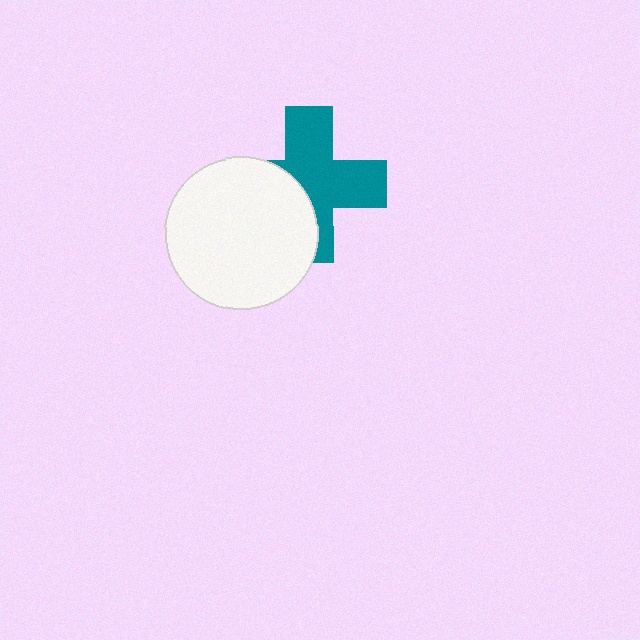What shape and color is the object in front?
The object in front is a white circle.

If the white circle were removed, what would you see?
You would see the complete teal cross.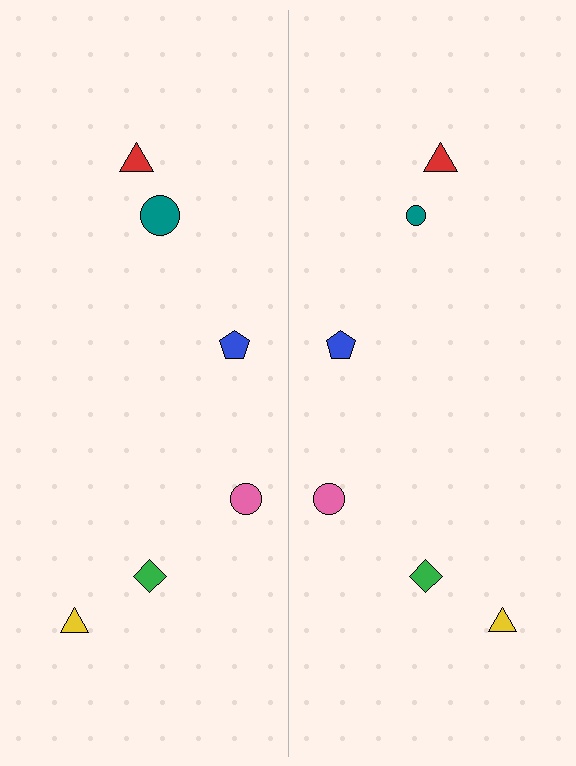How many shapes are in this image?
There are 12 shapes in this image.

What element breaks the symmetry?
The teal circle on the right side has a different size than its mirror counterpart.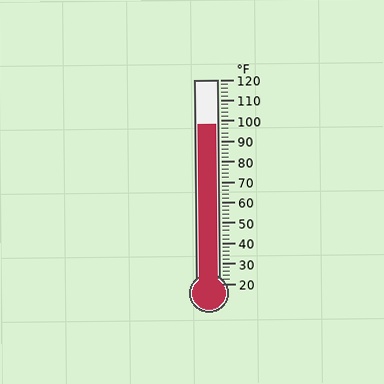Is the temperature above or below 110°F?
The temperature is below 110°F.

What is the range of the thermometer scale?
The thermometer scale ranges from 20°F to 120°F.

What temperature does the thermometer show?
The thermometer shows approximately 98°F.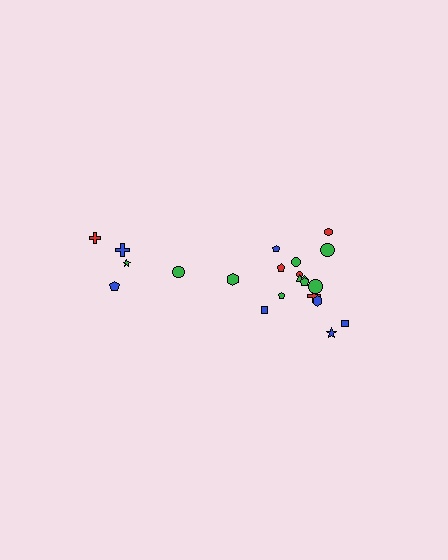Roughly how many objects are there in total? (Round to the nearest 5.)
Roughly 25 objects in total.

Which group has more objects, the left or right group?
The right group.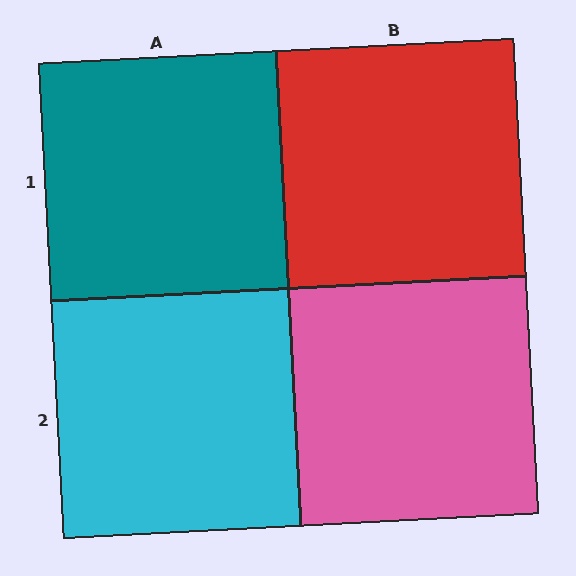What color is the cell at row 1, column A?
Teal.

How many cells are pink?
1 cell is pink.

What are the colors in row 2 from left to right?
Cyan, pink.